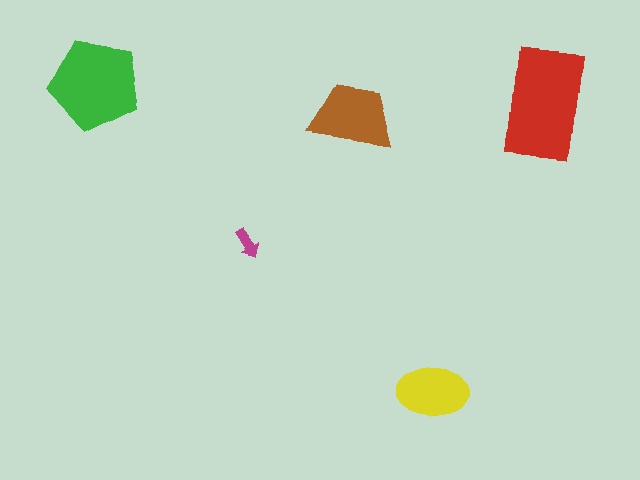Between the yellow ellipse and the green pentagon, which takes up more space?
The green pentagon.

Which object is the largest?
The red rectangle.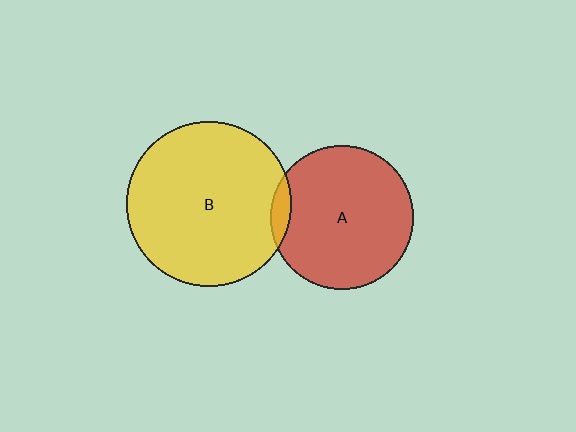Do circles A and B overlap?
Yes.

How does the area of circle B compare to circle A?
Approximately 1.3 times.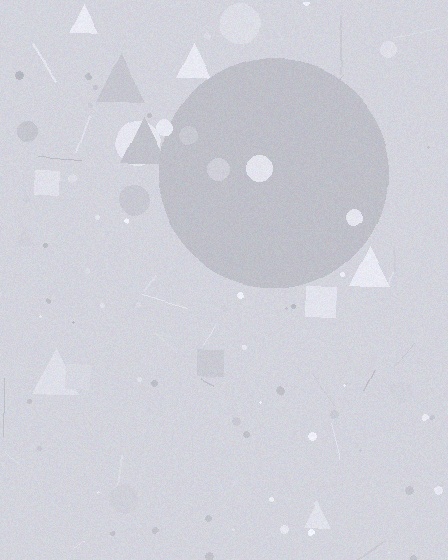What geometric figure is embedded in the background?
A circle is embedded in the background.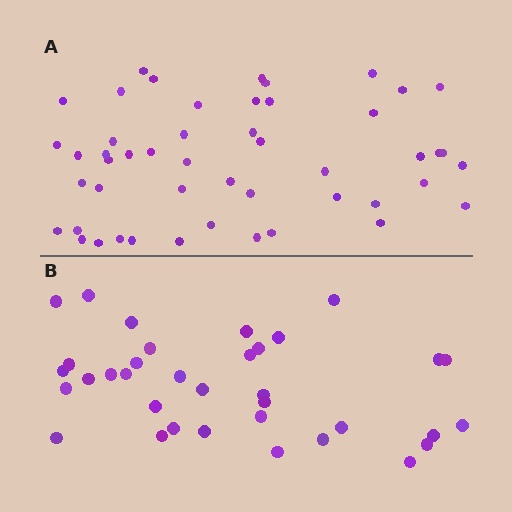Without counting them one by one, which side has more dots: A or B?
Region A (the top region) has more dots.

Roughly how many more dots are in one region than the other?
Region A has approximately 15 more dots than region B.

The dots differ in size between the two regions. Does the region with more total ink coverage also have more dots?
No. Region B has more total ink coverage because its dots are larger, but region A actually contains more individual dots. Total area can be misleading — the number of items is what matters here.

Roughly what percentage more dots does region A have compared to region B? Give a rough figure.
About 40% more.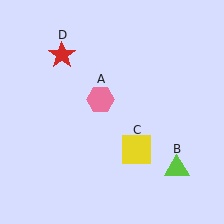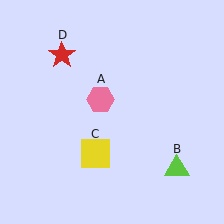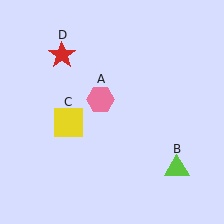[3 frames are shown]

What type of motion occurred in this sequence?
The yellow square (object C) rotated clockwise around the center of the scene.